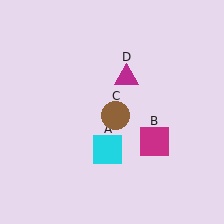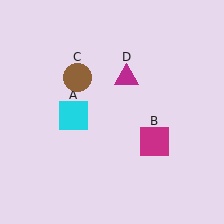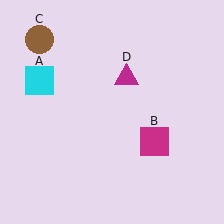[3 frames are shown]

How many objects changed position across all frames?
2 objects changed position: cyan square (object A), brown circle (object C).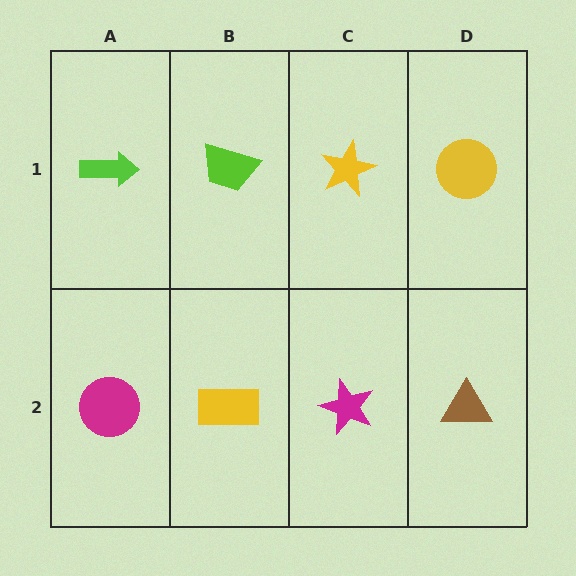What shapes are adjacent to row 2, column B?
A lime trapezoid (row 1, column B), a magenta circle (row 2, column A), a magenta star (row 2, column C).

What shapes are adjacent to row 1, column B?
A yellow rectangle (row 2, column B), a lime arrow (row 1, column A), a yellow star (row 1, column C).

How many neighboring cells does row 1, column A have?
2.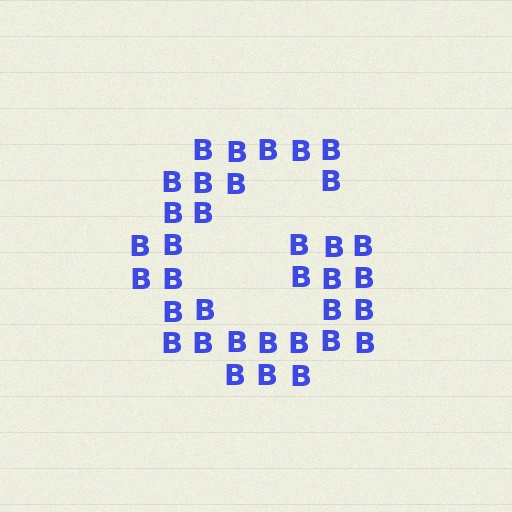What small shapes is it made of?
It is made of small letter B's.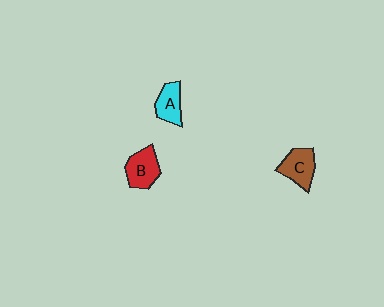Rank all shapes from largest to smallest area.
From largest to smallest: B (red), C (brown), A (cyan).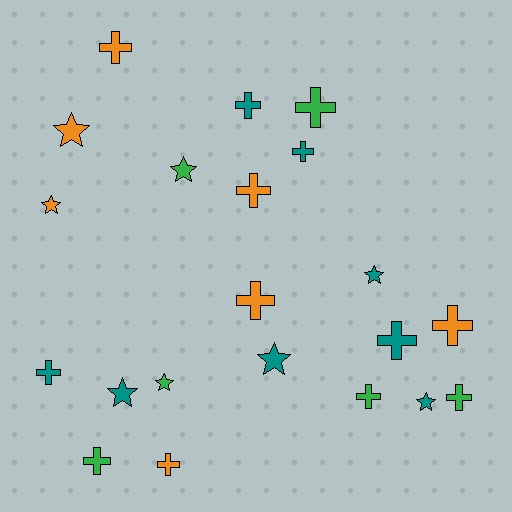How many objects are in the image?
There are 21 objects.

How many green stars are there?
There are 2 green stars.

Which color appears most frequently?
Teal, with 8 objects.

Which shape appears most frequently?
Cross, with 13 objects.